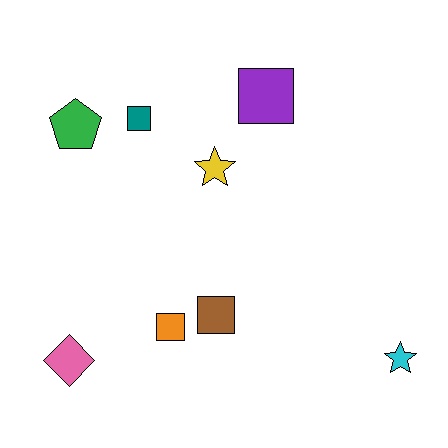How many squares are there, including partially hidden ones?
There are 4 squares.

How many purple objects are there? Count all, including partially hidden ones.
There is 1 purple object.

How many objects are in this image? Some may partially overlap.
There are 8 objects.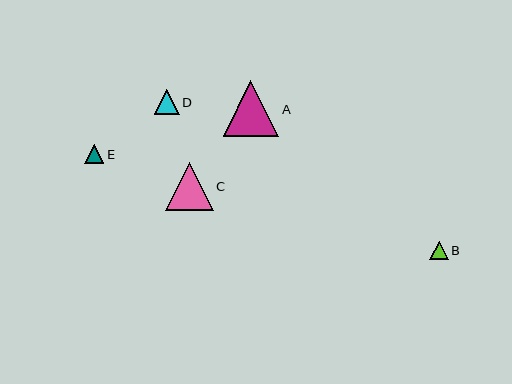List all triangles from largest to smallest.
From largest to smallest: A, C, D, E, B.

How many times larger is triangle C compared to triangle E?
Triangle C is approximately 2.5 times the size of triangle E.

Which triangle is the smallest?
Triangle B is the smallest with a size of approximately 18 pixels.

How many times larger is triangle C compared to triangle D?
Triangle C is approximately 1.9 times the size of triangle D.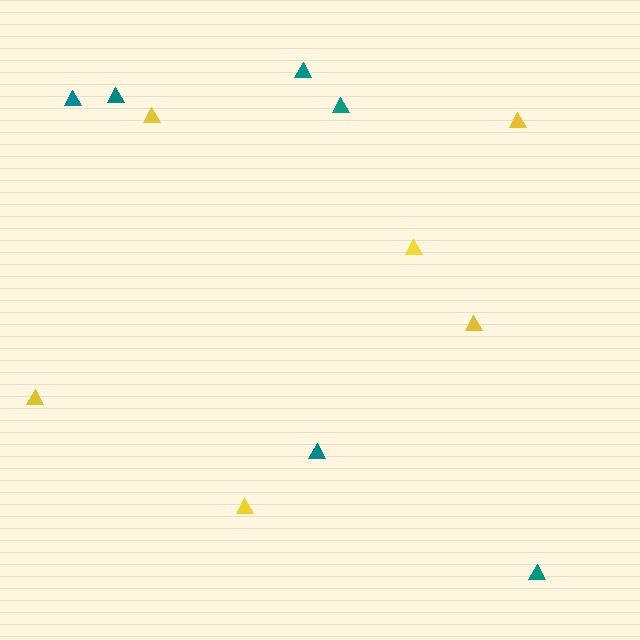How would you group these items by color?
There are 2 groups: one group of teal triangles (6) and one group of yellow triangles (6).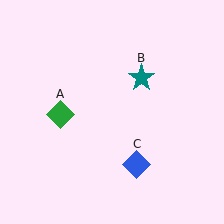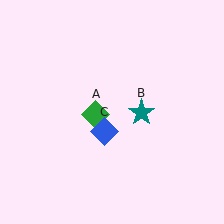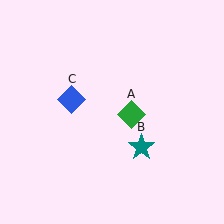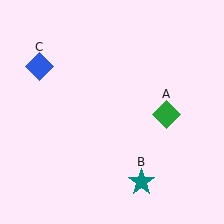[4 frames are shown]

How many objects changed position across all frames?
3 objects changed position: green diamond (object A), teal star (object B), blue diamond (object C).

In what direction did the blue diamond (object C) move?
The blue diamond (object C) moved up and to the left.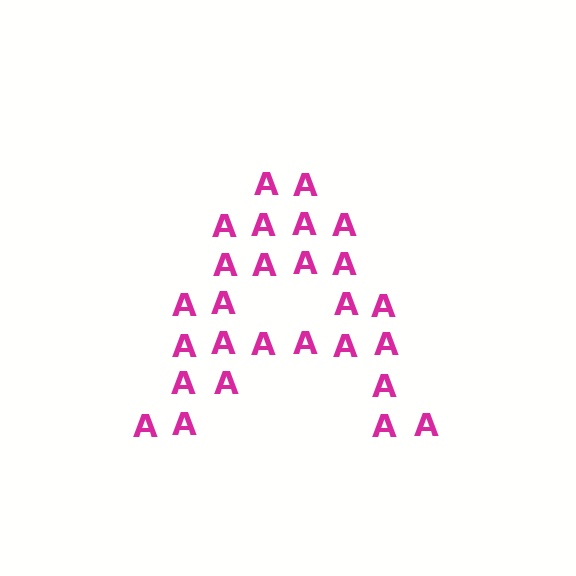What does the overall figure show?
The overall figure shows the letter A.